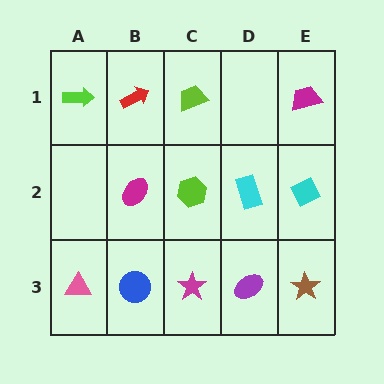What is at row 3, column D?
A purple ellipse.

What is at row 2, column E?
A cyan diamond.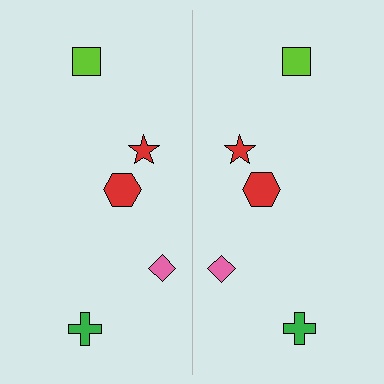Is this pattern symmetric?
Yes, this pattern has bilateral (reflection) symmetry.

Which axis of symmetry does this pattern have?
The pattern has a vertical axis of symmetry running through the center of the image.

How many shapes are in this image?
There are 10 shapes in this image.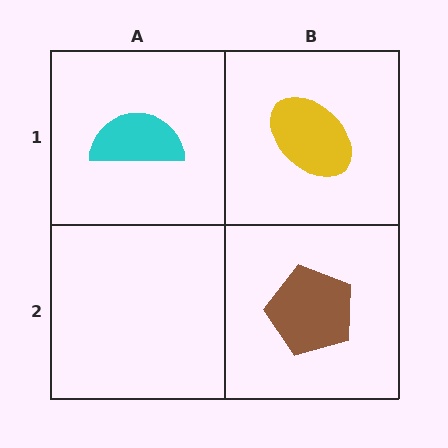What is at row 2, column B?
A brown pentagon.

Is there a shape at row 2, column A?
No, that cell is empty.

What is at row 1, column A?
A cyan semicircle.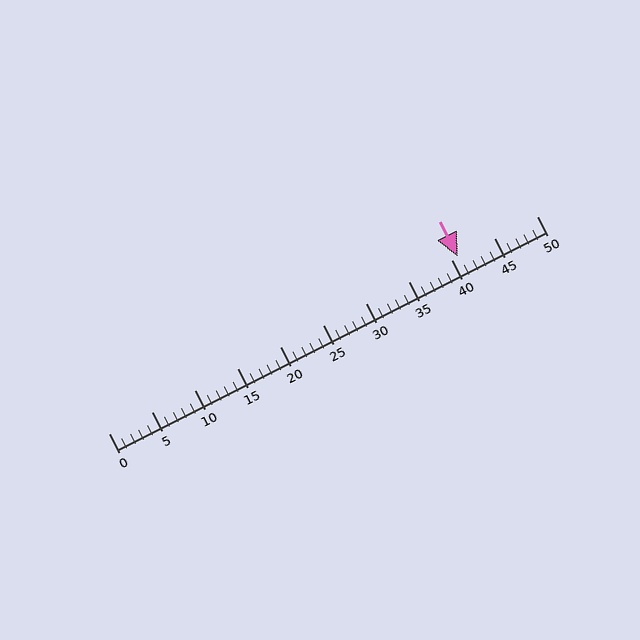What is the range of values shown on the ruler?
The ruler shows values from 0 to 50.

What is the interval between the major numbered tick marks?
The major tick marks are spaced 5 units apart.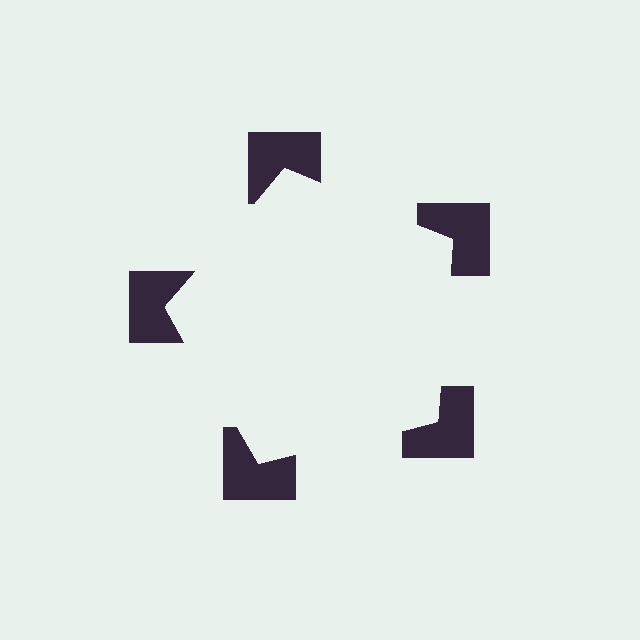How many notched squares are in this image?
There are 5 — one at each vertex of the illusory pentagon.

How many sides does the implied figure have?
5 sides.